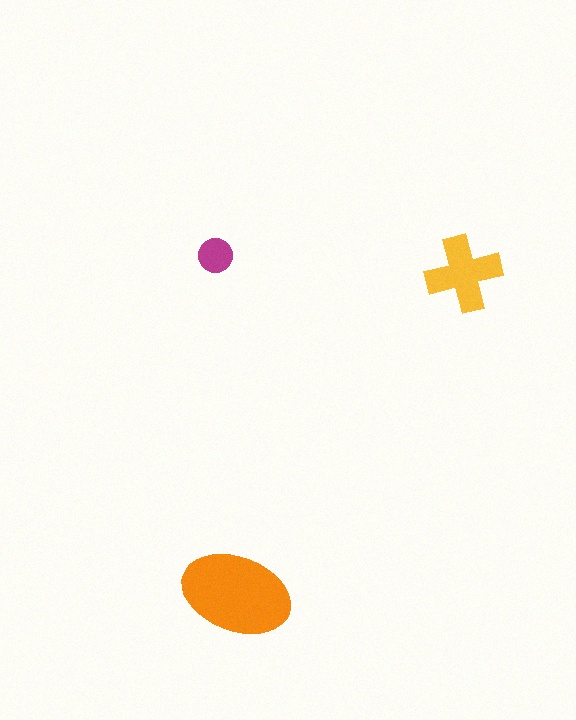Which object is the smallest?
The magenta circle.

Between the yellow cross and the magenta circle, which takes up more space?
The yellow cross.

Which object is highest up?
The magenta circle is topmost.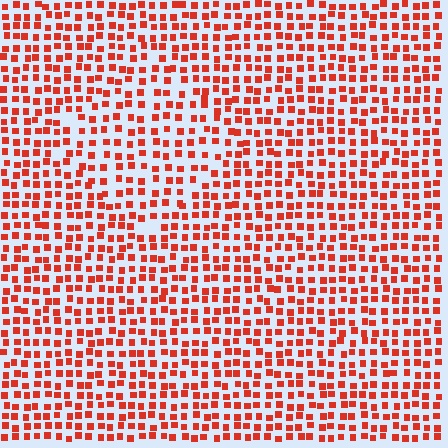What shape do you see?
I see a diamond.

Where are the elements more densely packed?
The elements are more densely packed outside the diamond boundary.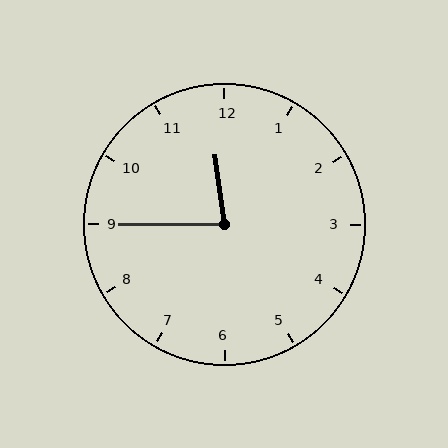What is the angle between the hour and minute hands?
Approximately 82 degrees.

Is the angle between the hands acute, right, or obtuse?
It is acute.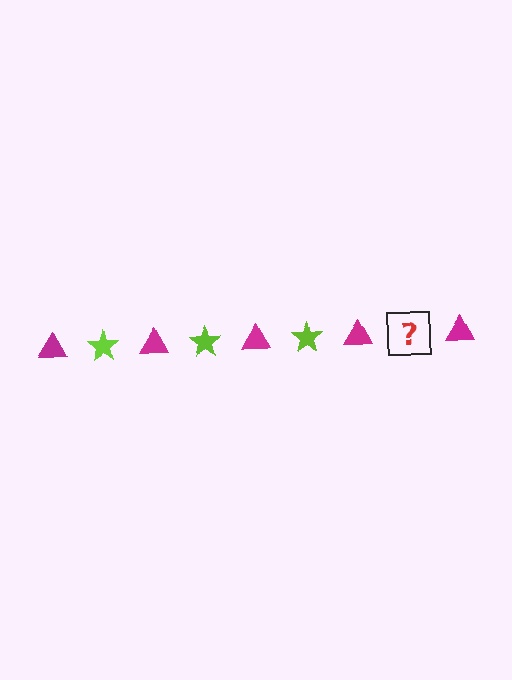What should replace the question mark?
The question mark should be replaced with a lime star.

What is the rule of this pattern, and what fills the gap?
The rule is that the pattern alternates between magenta triangle and lime star. The gap should be filled with a lime star.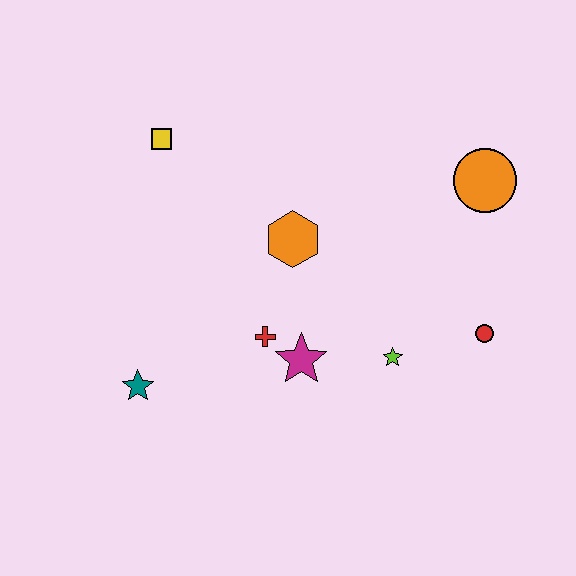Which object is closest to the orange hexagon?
The red cross is closest to the orange hexagon.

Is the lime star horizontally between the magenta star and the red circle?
Yes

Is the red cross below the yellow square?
Yes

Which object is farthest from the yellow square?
The red circle is farthest from the yellow square.